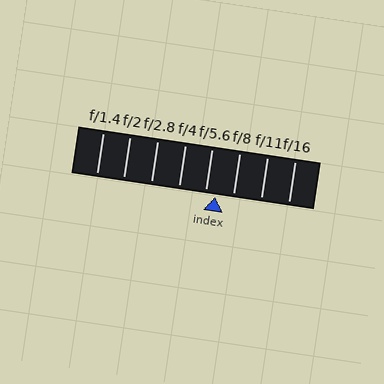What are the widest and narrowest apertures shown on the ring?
The widest aperture shown is f/1.4 and the narrowest is f/16.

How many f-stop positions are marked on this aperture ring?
There are 8 f-stop positions marked.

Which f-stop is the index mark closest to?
The index mark is closest to f/5.6.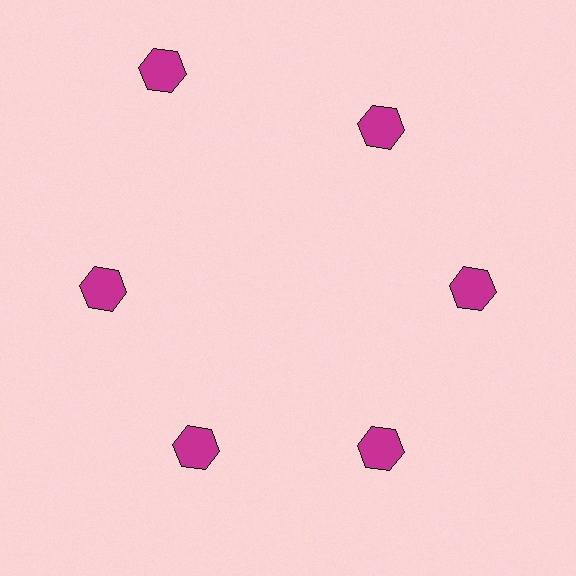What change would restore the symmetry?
The symmetry would be restored by moving it inward, back onto the ring so that all 6 hexagons sit at equal angles and equal distance from the center.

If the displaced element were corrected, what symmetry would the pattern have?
It would have 6-fold rotational symmetry — the pattern would map onto itself every 60 degrees.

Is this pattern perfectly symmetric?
No. The 6 magenta hexagons are arranged in a ring, but one element near the 11 o'clock position is pushed outward from the center, breaking the 6-fold rotational symmetry.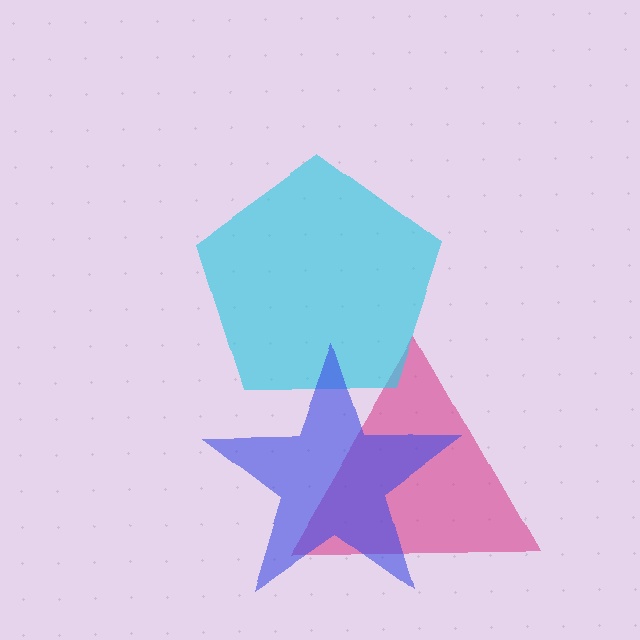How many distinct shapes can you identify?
There are 3 distinct shapes: a magenta triangle, a cyan pentagon, a blue star.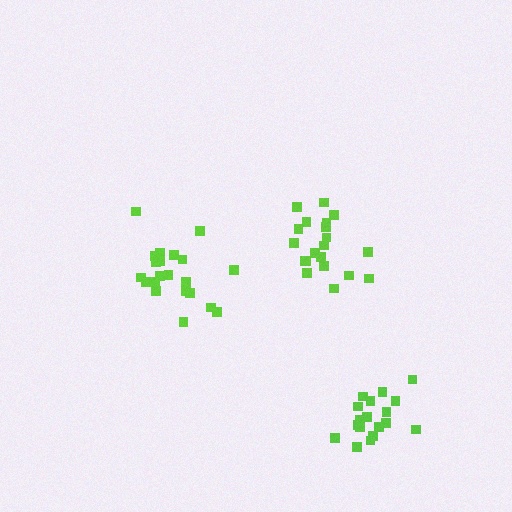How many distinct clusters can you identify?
There are 3 distinct clusters.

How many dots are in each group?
Group 1: 18 dots, Group 2: 21 dots, Group 3: 20 dots (59 total).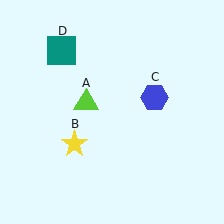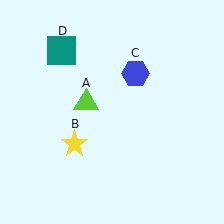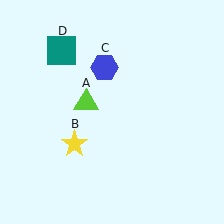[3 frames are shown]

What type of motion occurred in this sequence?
The blue hexagon (object C) rotated counterclockwise around the center of the scene.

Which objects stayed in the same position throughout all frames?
Lime triangle (object A) and yellow star (object B) and teal square (object D) remained stationary.